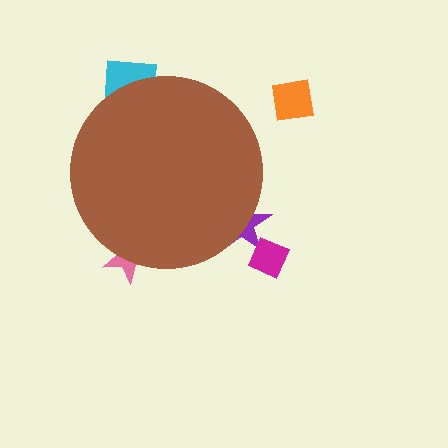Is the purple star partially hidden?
Yes, the purple star is partially hidden behind the brown circle.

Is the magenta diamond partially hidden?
No, the magenta diamond is fully visible.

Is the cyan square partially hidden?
Yes, the cyan square is partially hidden behind the brown circle.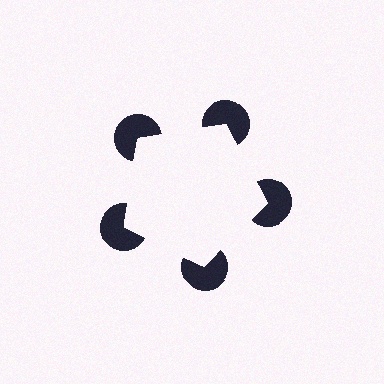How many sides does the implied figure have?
5 sides.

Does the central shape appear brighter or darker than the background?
It typically appears slightly brighter than the background, even though no actual brightness change is drawn.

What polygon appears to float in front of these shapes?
An illusory pentagon — its edges are inferred from the aligned wedge cuts in the pac-man discs, not physically drawn.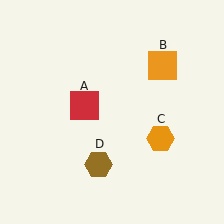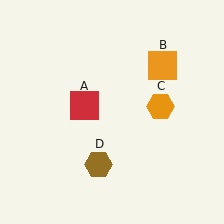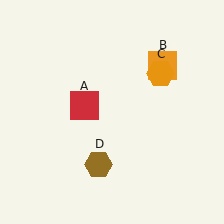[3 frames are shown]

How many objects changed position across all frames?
1 object changed position: orange hexagon (object C).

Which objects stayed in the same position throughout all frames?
Red square (object A) and orange square (object B) and brown hexagon (object D) remained stationary.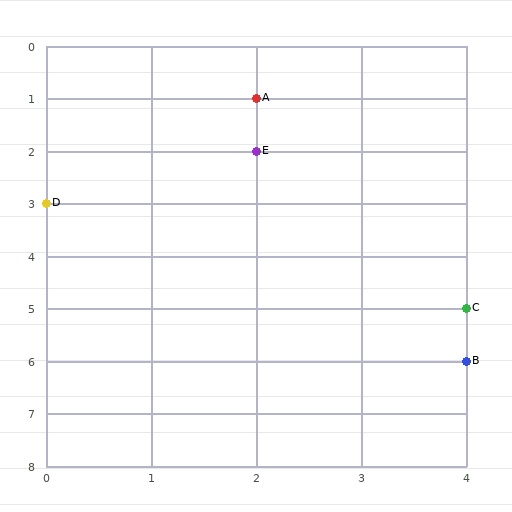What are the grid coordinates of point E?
Point E is at grid coordinates (2, 2).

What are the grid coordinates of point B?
Point B is at grid coordinates (4, 6).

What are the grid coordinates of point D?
Point D is at grid coordinates (0, 3).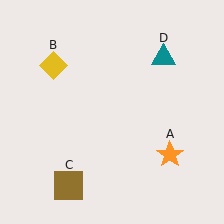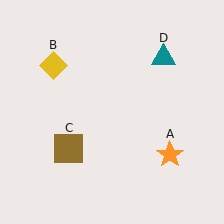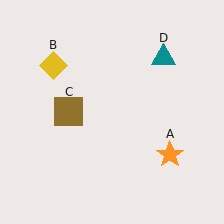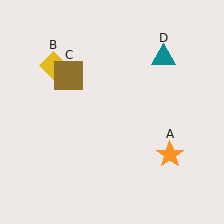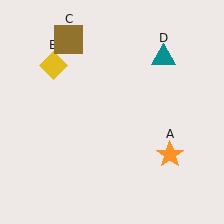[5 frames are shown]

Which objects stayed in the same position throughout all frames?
Orange star (object A) and yellow diamond (object B) and teal triangle (object D) remained stationary.